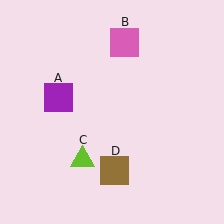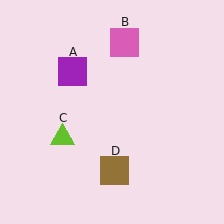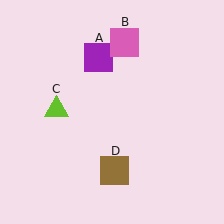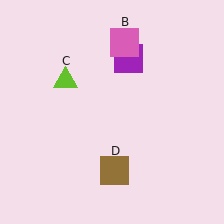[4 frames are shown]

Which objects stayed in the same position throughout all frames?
Pink square (object B) and brown square (object D) remained stationary.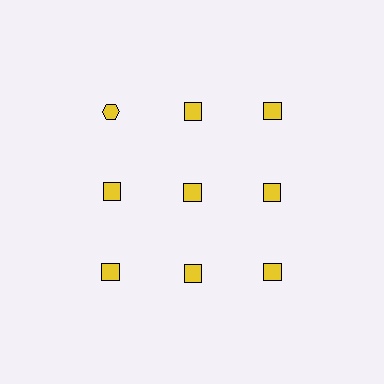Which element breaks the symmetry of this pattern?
The yellow hexagon in the top row, leftmost column breaks the symmetry. All other shapes are yellow squares.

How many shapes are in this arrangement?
There are 9 shapes arranged in a grid pattern.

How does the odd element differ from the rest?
It has a different shape: hexagon instead of square.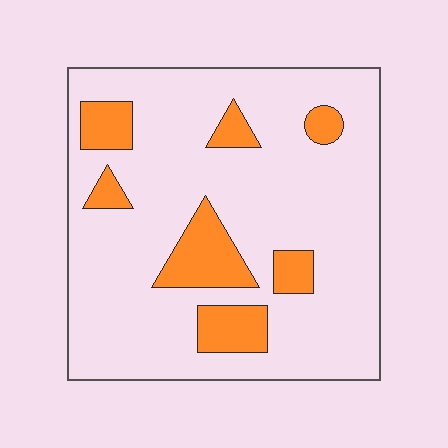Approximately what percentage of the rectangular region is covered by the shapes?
Approximately 15%.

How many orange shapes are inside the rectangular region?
7.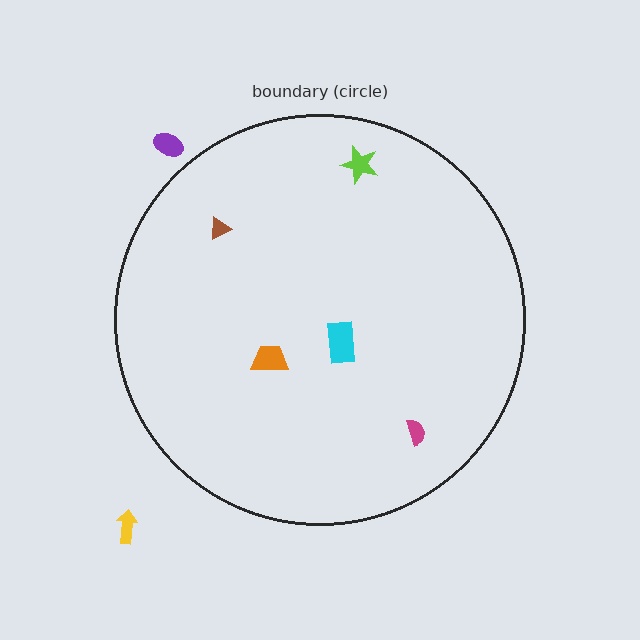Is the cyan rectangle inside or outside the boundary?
Inside.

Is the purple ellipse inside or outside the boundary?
Outside.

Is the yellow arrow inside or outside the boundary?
Outside.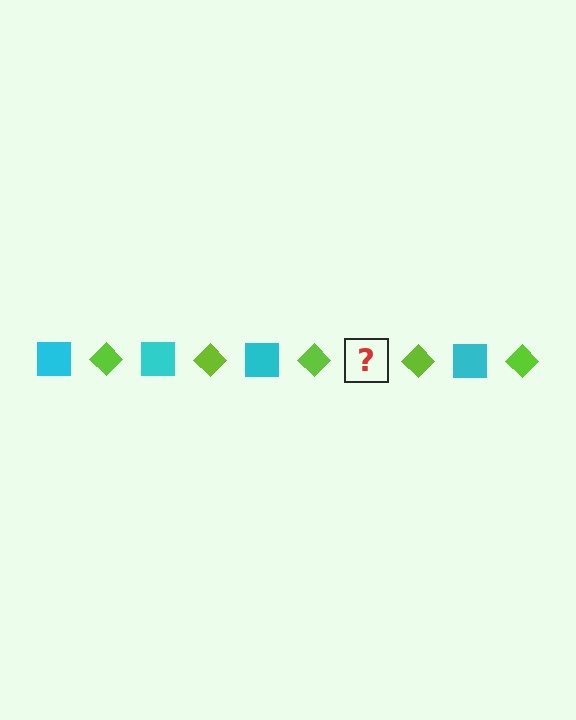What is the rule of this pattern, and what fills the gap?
The rule is that the pattern alternates between cyan square and lime diamond. The gap should be filled with a cyan square.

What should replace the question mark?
The question mark should be replaced with a cyan square.